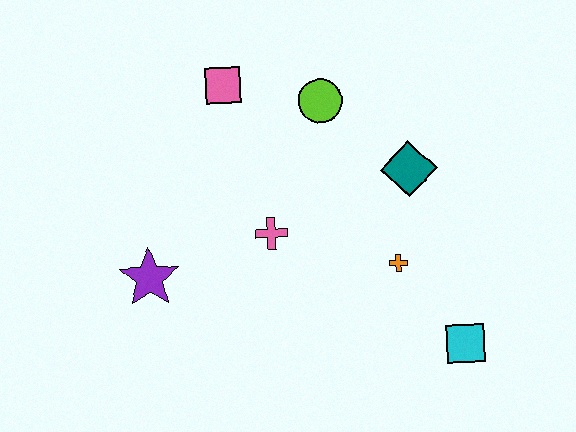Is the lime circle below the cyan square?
No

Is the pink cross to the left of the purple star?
No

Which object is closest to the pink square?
The lime circle is closest to the pink square.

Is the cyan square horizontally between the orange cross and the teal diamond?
No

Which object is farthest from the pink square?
The cyan square is farthest from the pink square.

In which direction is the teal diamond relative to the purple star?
The teal diamond is to the right of the purple star.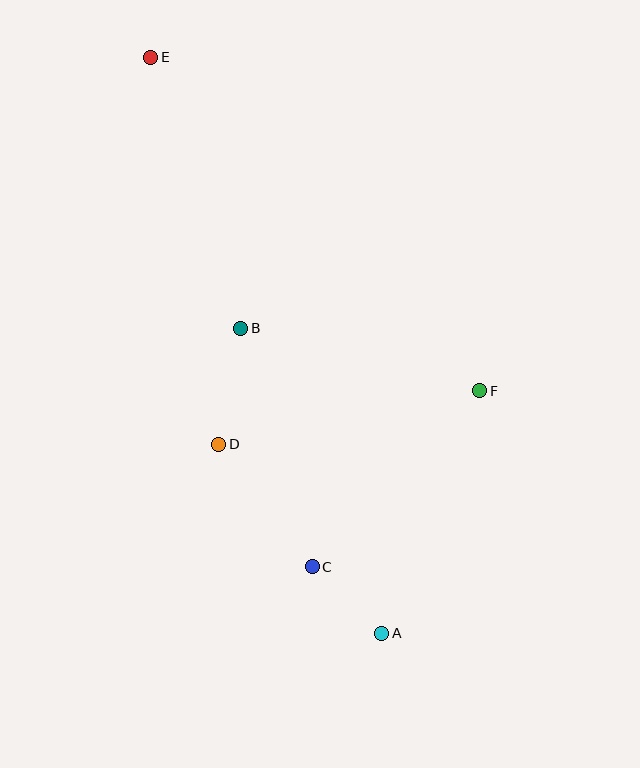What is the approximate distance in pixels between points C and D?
The distance between C and D is approximately 154 pixels.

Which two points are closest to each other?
Points A and C are closest to each other.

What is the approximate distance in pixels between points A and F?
The distance between A and F is approximately 262 pixels.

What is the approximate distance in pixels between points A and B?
The distance between A and B is approximately 336 pixels.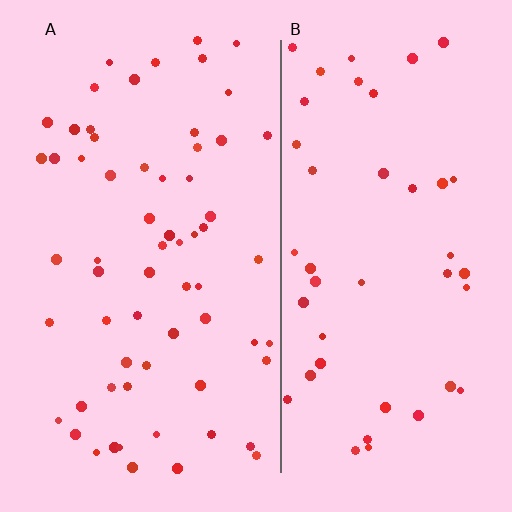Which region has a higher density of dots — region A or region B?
A (the left).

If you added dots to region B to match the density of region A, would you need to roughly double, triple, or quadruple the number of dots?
Approximately double.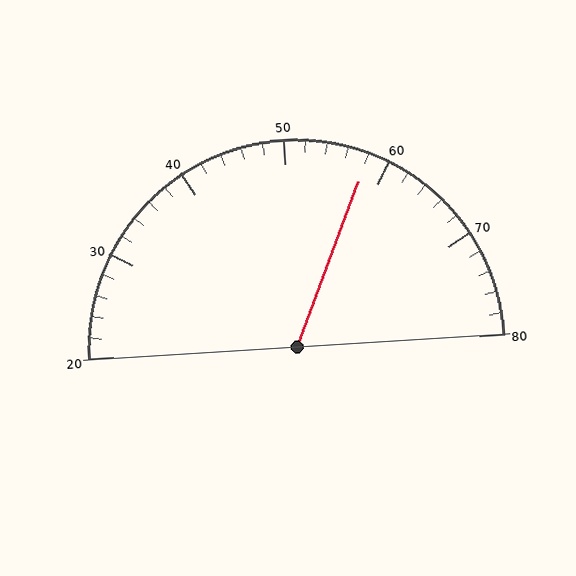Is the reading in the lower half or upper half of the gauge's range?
The reading is in the upper half of the range (20 to 80).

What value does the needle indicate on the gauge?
The needle indicates approximately 58.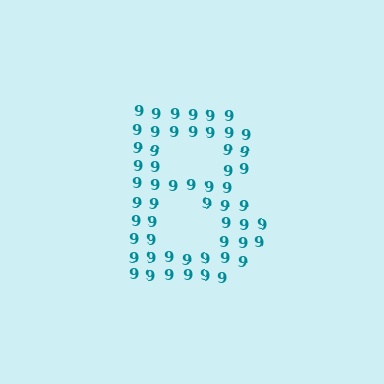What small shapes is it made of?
It is made of small digit 9's.